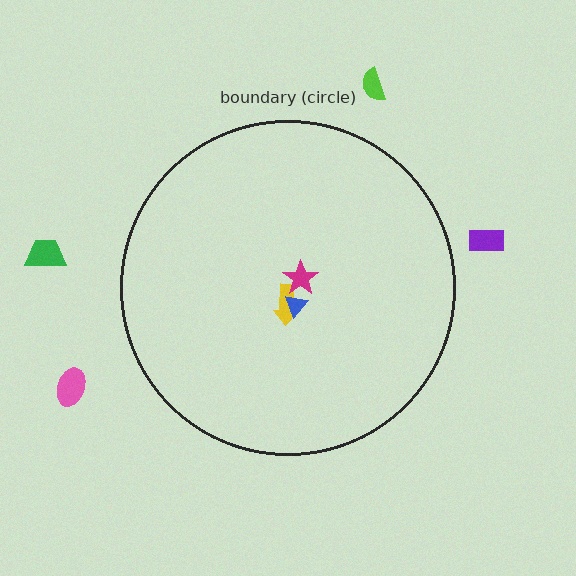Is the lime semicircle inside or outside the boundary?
Outside.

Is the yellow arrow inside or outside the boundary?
Inside.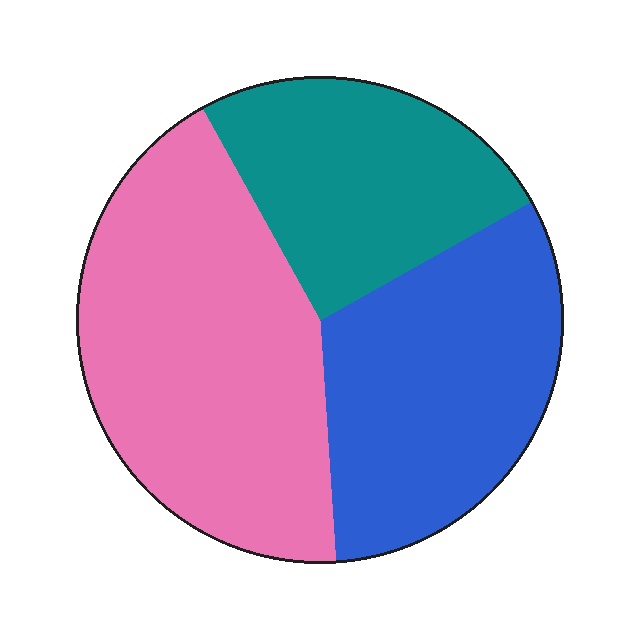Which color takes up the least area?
Teal, at roughly 25%.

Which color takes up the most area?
Pink, at roughly 45%.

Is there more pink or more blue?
Pink.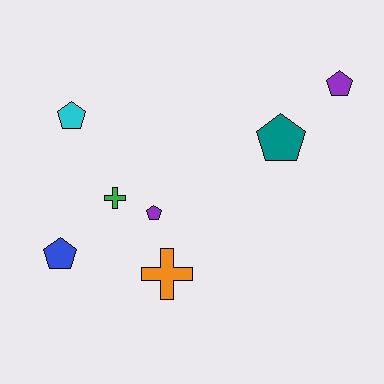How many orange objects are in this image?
There is 1 orange object.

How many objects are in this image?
There are 7 objects.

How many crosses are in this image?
There are 2 crosses.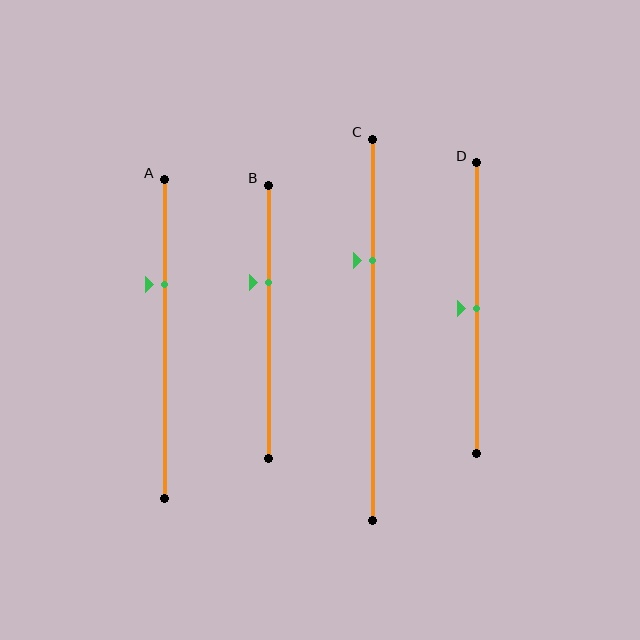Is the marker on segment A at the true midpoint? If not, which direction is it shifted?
No, the marker on segment A is shifted upward by about 17% of the segment length.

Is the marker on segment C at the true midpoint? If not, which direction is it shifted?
No, the marker on segment C is shifted upward by about 18% of the segment length.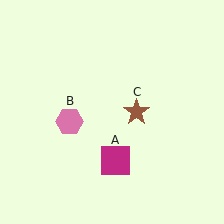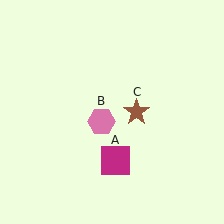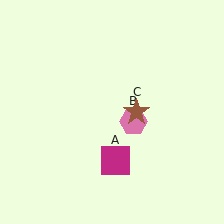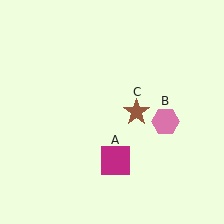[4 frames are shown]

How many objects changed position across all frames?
1 object changed position: pink hexagon (object B).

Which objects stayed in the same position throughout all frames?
Magenta square (object A) and brown star (object C) remained stationary.